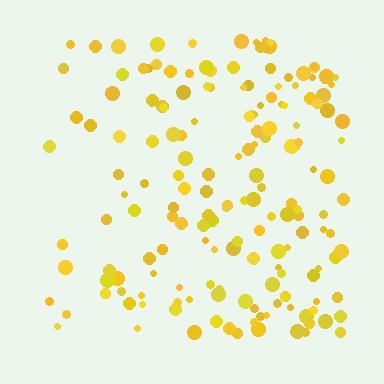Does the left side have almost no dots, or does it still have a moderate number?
Still a moderate number, just noticeably fewer than the right.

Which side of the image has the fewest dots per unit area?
The left.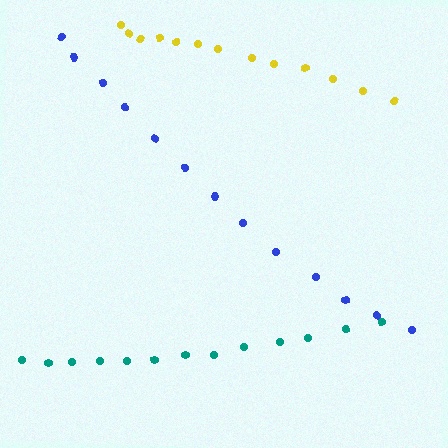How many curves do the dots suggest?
There are 3 distinct paths.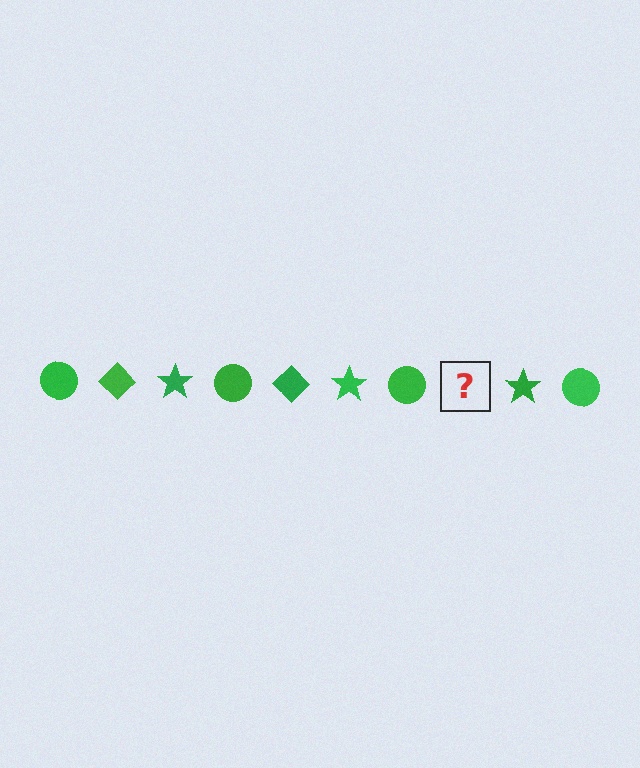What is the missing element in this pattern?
The missing element is a green diamond.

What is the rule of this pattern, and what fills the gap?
The rule is that the pattern cycles through circle, diamond, star shapes in green. The gap should be filled with a green diamond.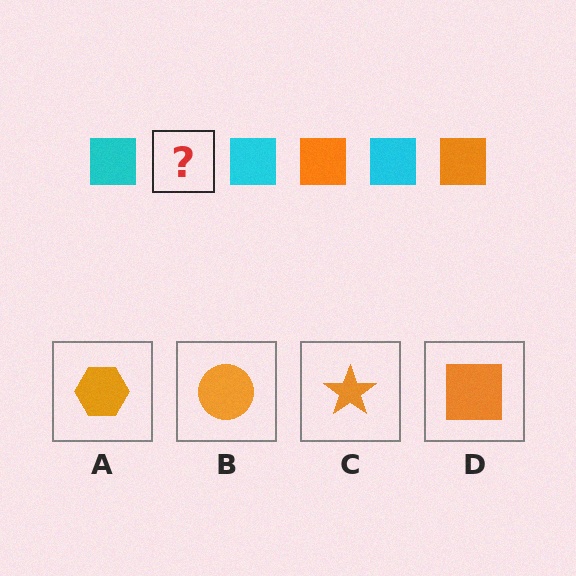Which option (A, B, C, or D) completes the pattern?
D.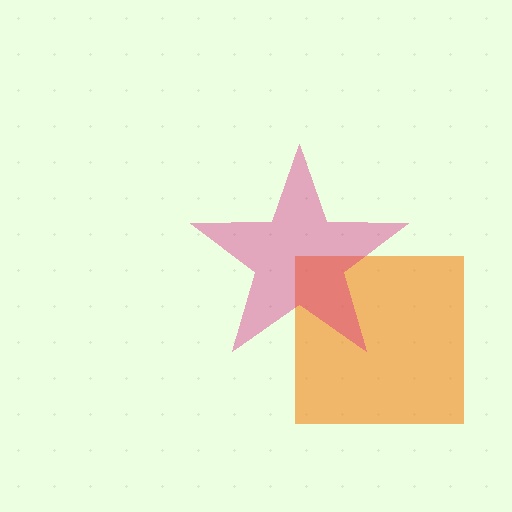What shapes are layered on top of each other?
The layered shapes are: an orange square, a magenta star.